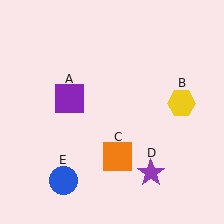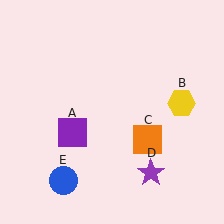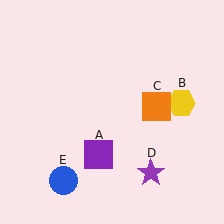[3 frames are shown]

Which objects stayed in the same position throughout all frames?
Yellow hexagon (object B) and purple star (object D) and blue circle (object E) remained stationary.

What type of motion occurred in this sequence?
The purple square (object A), orange square (object C) rotated counterclockwise around the center of the scene.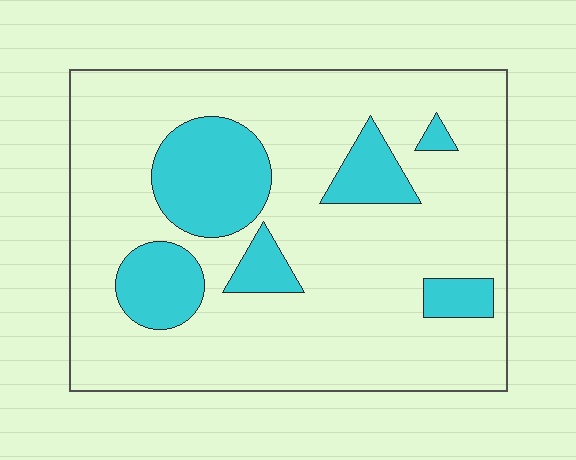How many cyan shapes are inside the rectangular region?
6.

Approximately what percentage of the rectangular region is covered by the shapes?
Approximately 20%.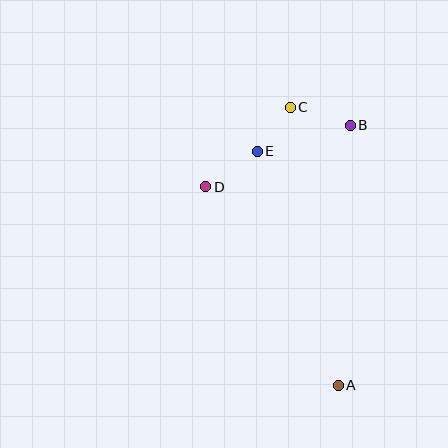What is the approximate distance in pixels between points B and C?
The distance between B and C is approximately 62 pixels.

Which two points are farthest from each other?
Points A and C are farthest from each other.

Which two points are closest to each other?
Points C and E are closest to each other.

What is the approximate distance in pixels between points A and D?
The distance between A and D is approximately 239 pixels.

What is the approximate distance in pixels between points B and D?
The distance between B and D is approximately 157 pixels.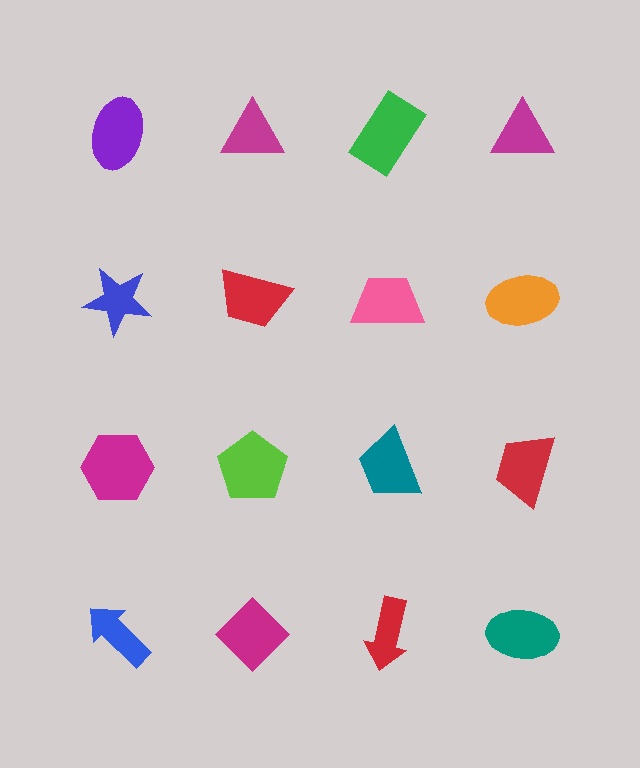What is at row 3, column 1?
A magenta hexagon.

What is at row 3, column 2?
A lime pentagon.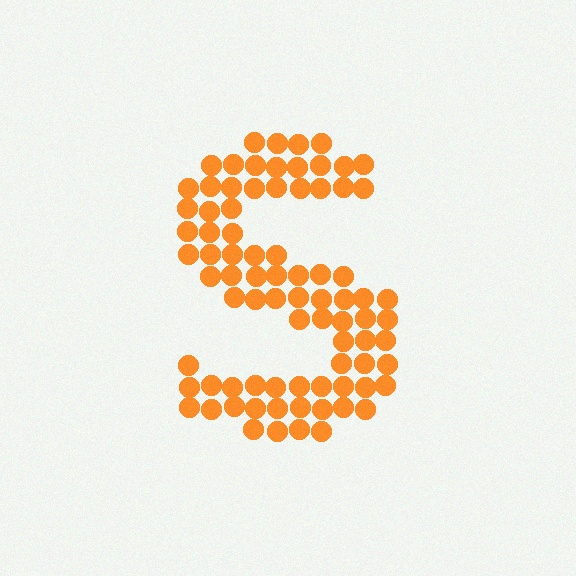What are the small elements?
The small elements are circles.